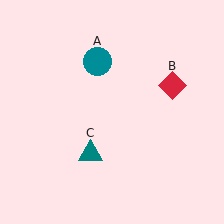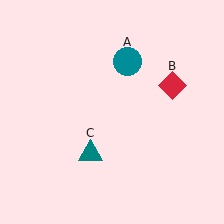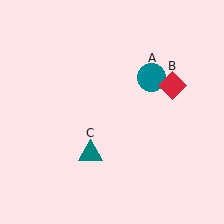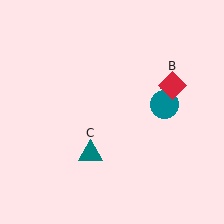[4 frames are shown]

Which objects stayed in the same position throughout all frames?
Red diamond (object B) and teal triangle (object C) remained stationary.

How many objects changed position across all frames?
1 object changed position: teal circle (object A).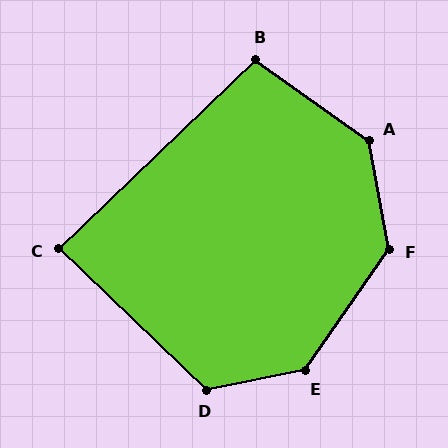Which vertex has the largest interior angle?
E, at approximately 136 degrees.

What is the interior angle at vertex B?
Approximately 101 degrees (obtuse).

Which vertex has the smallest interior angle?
C, at approximately 88 degrees.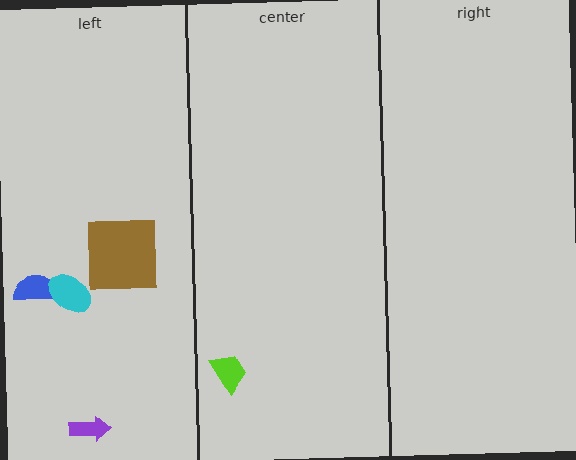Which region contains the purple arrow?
The left region.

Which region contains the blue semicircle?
The left region.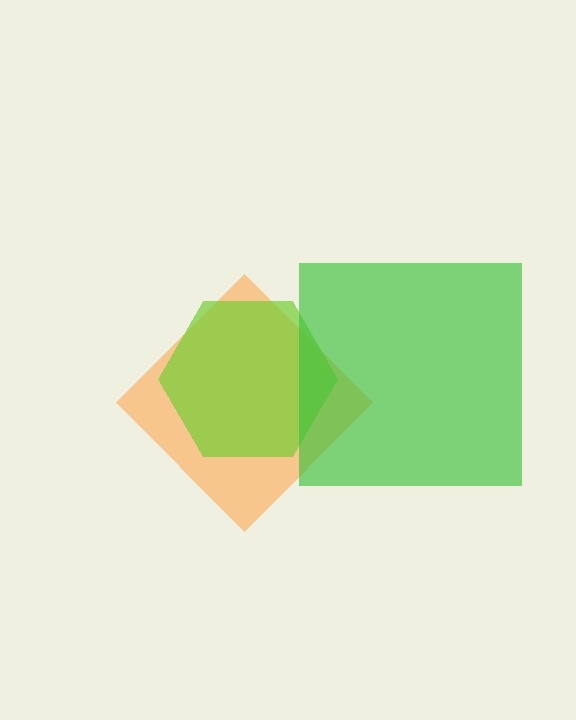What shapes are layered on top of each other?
The layered shapes are: an orange diamond, a lime hexagon, a green square.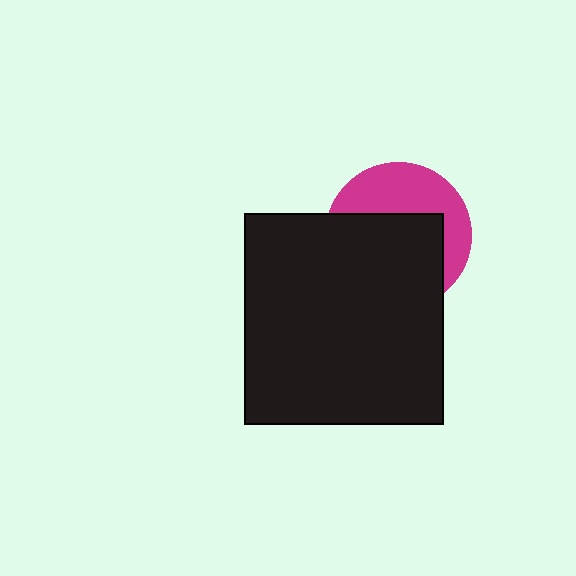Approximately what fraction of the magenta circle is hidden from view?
Roughly 58% of the magenta circle is hidden behind the black rectangle.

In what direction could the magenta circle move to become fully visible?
The magenta circle could move up. That would shift it out from behind the black rectangle entirely.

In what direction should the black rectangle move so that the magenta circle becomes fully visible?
The black rectangle should move down. That is the shortest direction to clear the overlap and leave the magenta circle fully visible.